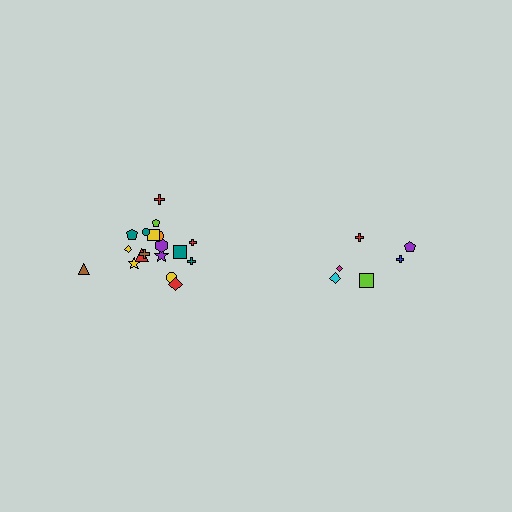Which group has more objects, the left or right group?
The left group.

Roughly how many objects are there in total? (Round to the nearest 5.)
Roughly 25 objects in total.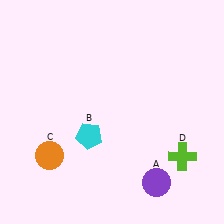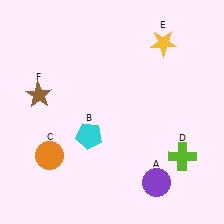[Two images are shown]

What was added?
A yellow star (E), a brown star (F) were added in Image 2.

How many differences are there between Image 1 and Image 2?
There are 2 differences between the two images.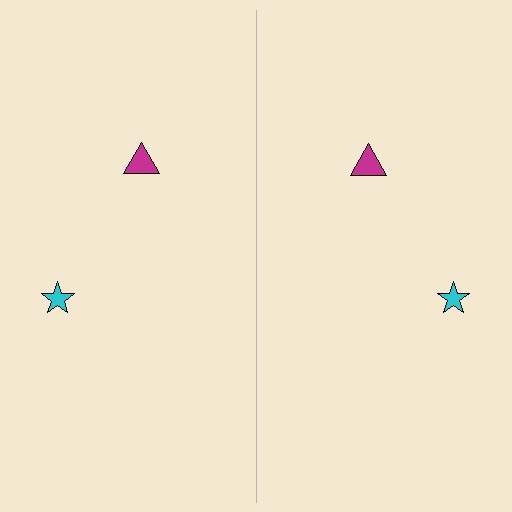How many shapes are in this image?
There are 4 shapes in this image.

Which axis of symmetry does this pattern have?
The pattern has a vertical axis of symmetry running through the center of the image.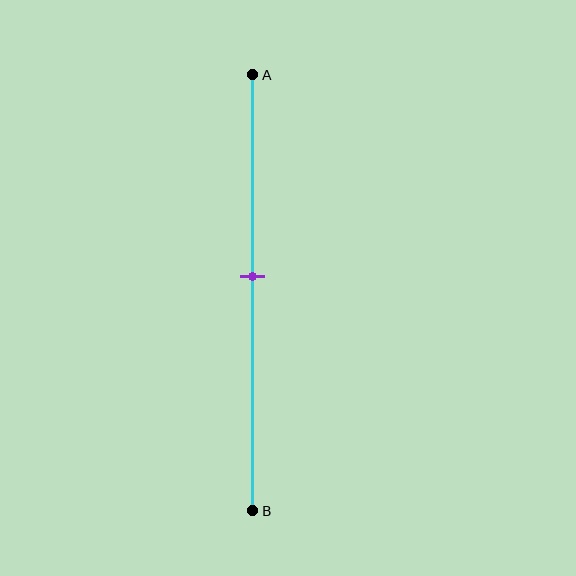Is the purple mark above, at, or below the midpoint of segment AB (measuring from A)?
The purple mark is above the midpoint of segment AB.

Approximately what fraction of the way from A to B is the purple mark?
The purple mark is approximately 45% of the way from A to B.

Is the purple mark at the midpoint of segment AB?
No, the mark is at about 45% from A, not at the 50% midpoint.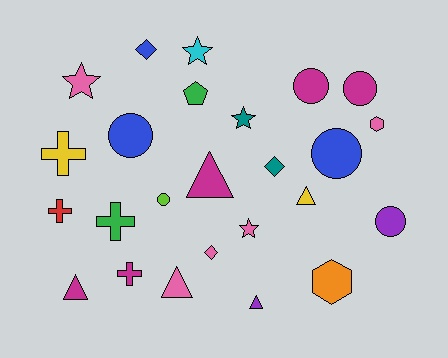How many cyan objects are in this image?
There is 1 cyan object.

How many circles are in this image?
There are 6 circles.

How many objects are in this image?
There are 25 objects.